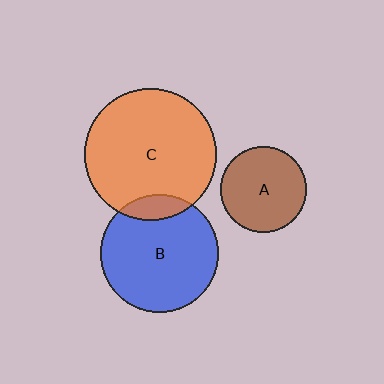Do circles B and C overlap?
Yes.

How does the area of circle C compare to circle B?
Approximately 1.2 times.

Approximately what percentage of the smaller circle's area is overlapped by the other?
Approximately 10%.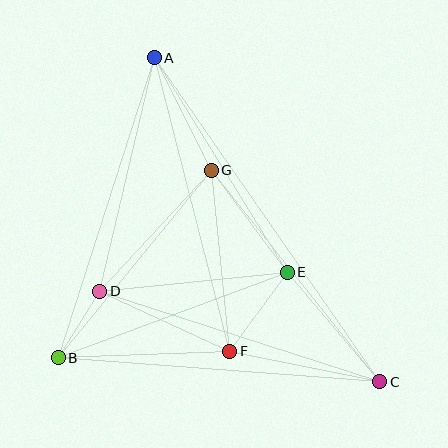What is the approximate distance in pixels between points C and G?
The distance between C and G is approximately 270 pixels.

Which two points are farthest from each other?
Points A and C are farthest from each other.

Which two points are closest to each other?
Points B and D are closest to each other.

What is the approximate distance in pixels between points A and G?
The distance between A and G is approximately 126 pixels.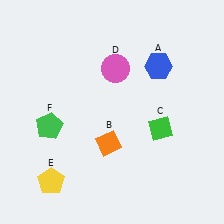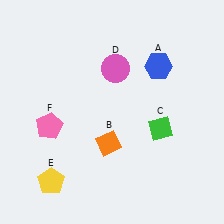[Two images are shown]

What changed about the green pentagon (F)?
In Image 1, F is green. In Image 2, it changed to pink.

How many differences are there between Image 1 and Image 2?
There is 1 difference between the two images.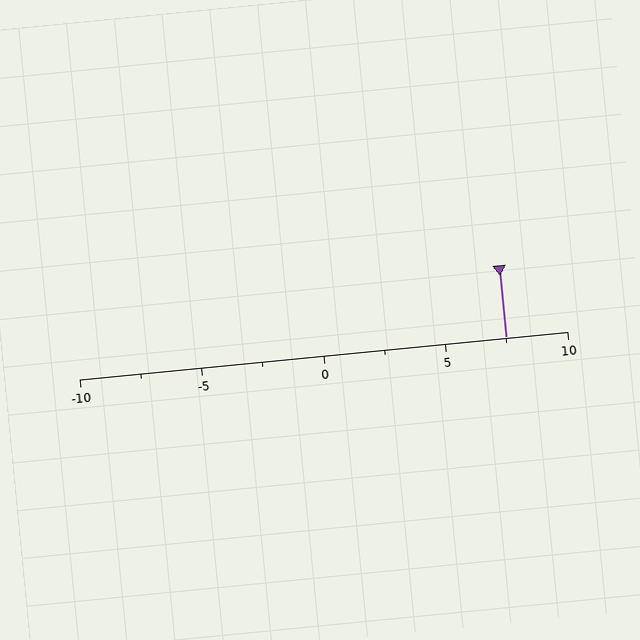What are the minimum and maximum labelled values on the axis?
The axis runs from -10 to 10.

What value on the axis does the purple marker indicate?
The marker indicates approximately 7.5.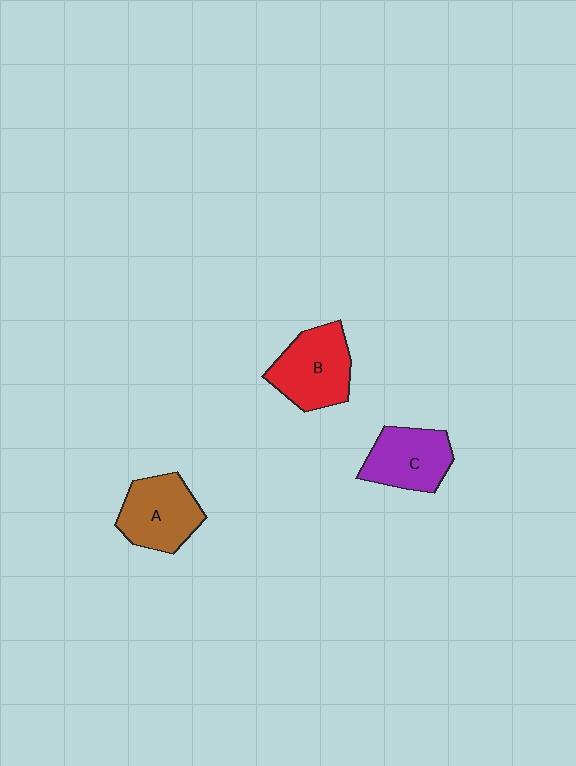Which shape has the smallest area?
Shape C (purple).